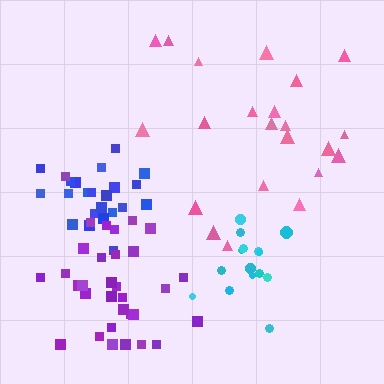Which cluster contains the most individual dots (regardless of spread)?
Purple (33).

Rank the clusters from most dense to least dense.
blue, purple, cyan, pink.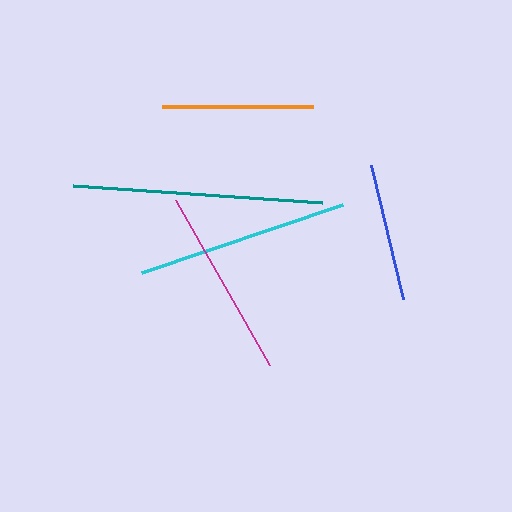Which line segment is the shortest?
The blue line is the shortest at approximately 138 pixels.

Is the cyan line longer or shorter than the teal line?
The teal line is longer than the cyan line.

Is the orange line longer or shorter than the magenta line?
The magenta line is longer than the orange line.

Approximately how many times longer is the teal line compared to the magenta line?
The teal line is approximately 1.3 times the length of the magenta line.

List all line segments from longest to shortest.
From longest to shortest: teal, cyan, magenta, orange, blue.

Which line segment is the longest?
The teal line is the longest at approximately 249 pixels.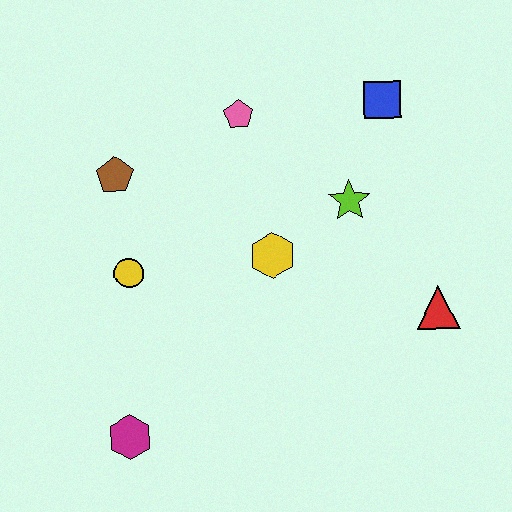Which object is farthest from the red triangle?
The brown pentagon is farthest from the red triangle.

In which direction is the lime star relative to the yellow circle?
The lime star is to the right of the yellow circle.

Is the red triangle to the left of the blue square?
No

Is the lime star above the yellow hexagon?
Yes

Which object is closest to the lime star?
The yellow hexagon is closest to the lime star.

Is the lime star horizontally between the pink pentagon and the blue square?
Yes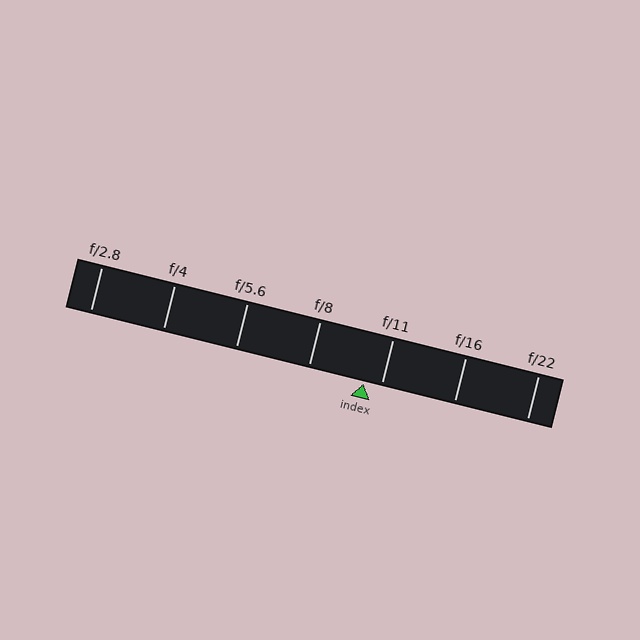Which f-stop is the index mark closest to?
The index mark is closest to f/11.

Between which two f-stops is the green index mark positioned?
The index mark is between f/8 and f/11.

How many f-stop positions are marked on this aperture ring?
There are 7 f-stop positions marked.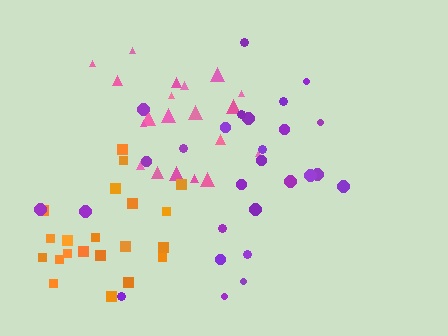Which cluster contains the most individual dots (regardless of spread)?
Purple (27).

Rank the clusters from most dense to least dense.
orange, pink, purple.